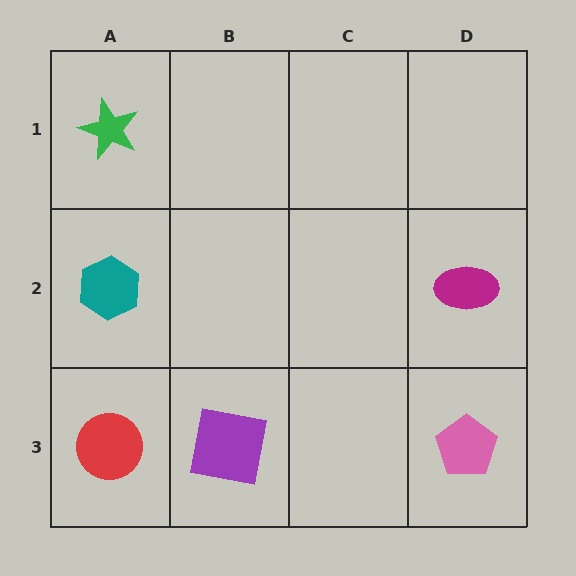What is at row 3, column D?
A pink pentagon.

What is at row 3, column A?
A red circle.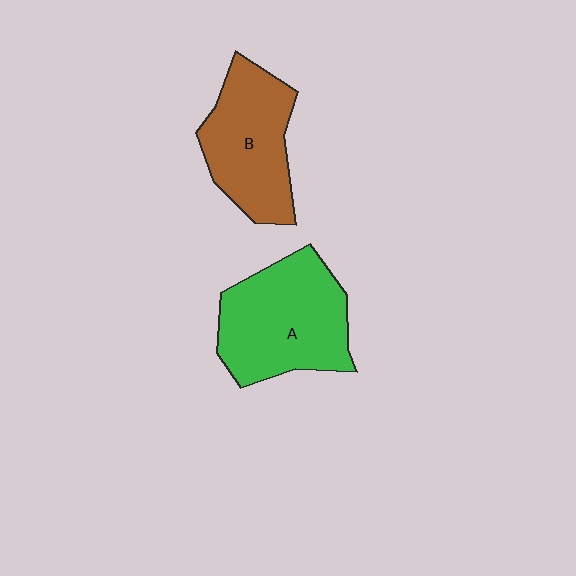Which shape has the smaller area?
Shape B (brown).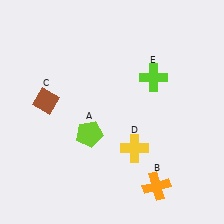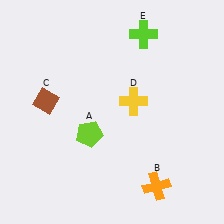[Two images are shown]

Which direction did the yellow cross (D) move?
The yellow cross (D) moved up.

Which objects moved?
The objects that moved are: the yellow cross (D), the lime cross (E).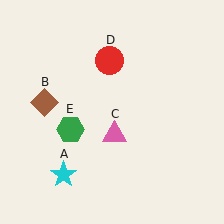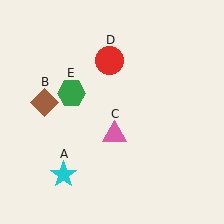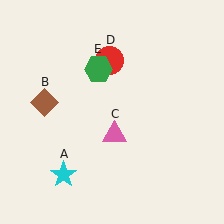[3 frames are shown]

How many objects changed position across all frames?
1 object changed position: green hexagon (object E).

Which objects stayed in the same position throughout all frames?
Cyan star (object A) and brown diamond (object B) and pink triangle (object C) and red circle (object D) remained stationary.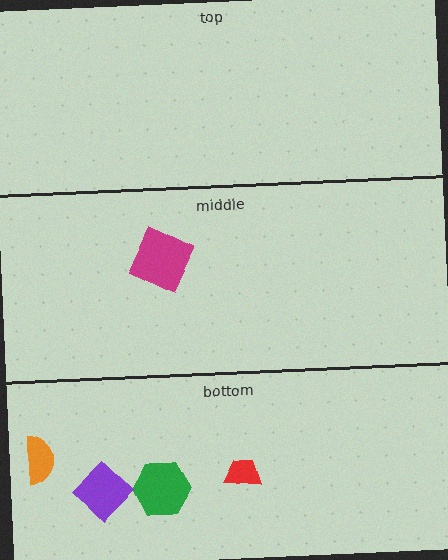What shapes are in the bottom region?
The green hexagon, the purple diamond, the orange semicircle, the red trapezoid.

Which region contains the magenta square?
The middle region.